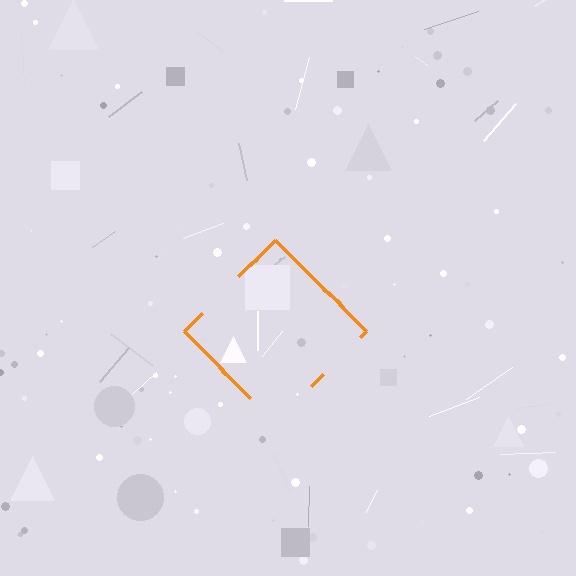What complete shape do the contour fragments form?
The contour fragments form a diamond.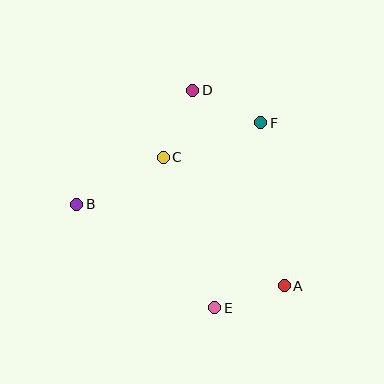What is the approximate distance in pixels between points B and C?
The distance between B and C is approximately 98 pixels.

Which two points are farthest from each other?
Points A and B are farthest from each other.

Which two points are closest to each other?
Points A and E are closest to each other.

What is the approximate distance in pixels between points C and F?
The distance between C and F is approximately 104 pixels.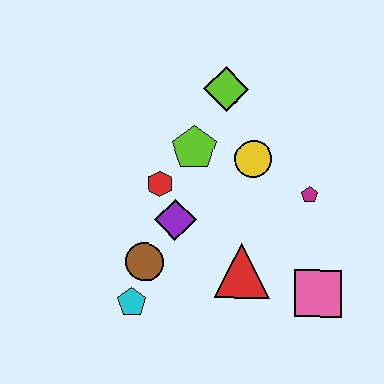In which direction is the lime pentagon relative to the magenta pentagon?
The lime pentagon is to the left of the magenta pentagon.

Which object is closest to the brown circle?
The cyan pentagon is closest to the brown circle.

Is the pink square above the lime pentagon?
No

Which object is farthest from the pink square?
The lime diamond is farthest from the pink square.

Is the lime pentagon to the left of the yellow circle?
Yes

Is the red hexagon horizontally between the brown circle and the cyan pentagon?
No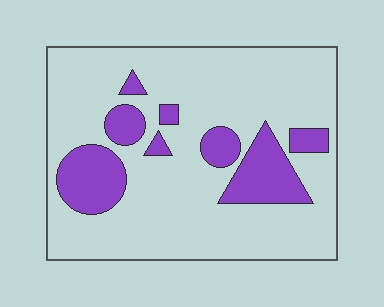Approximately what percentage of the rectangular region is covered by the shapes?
Approximately 20%.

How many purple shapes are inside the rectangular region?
8.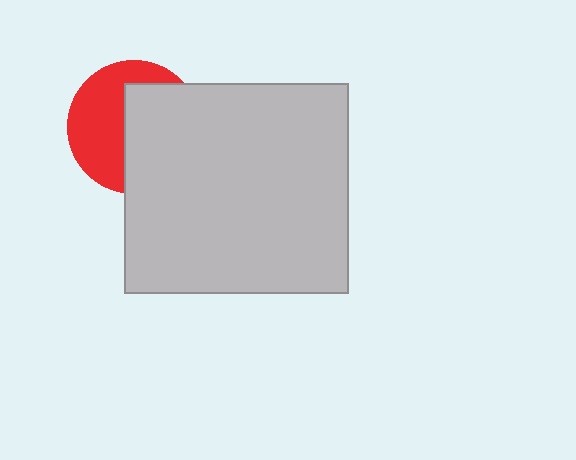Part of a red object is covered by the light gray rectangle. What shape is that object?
It is a circle.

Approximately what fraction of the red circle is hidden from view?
Roughly 52% of the red circle is hidden behind the light gray rectangle.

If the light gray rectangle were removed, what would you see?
You would see the complete red circle.